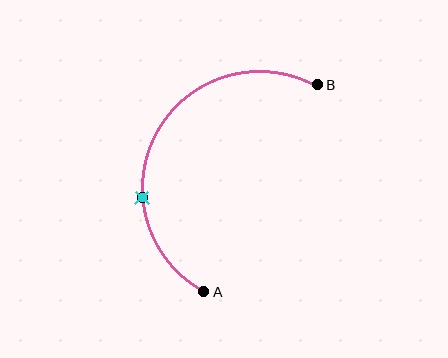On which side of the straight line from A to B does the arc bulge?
The arc bulges to the left of the straight line connecting A and B.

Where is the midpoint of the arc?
The arc midpoint is the point on the curve farthest from the straight line joining A and B. It sits to the left of that line.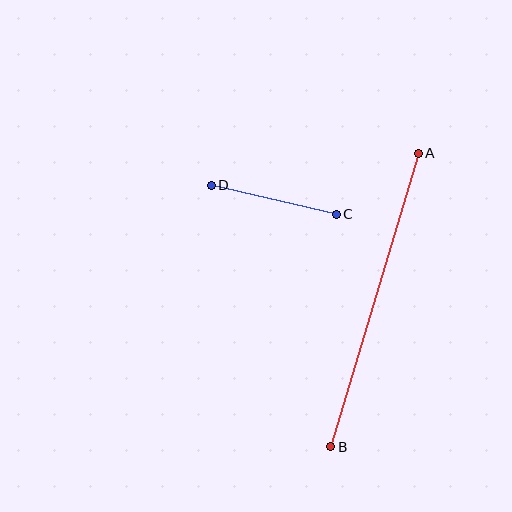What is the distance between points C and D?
The distance is approximately 128 pixels.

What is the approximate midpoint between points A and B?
The midpoint is at approximately (375, 300) pixels.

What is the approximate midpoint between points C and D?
The midpoint is at approximately (274, 200) pixels.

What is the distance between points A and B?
The distance is approximately 306 pixels.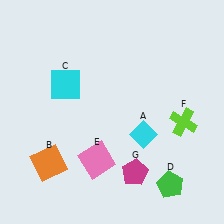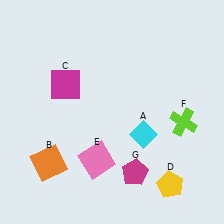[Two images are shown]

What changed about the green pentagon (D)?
In Image 1, D is green. In Image 2, it changed to yellow.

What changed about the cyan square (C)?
In Image 1, C is cyan. In Image 2, it changed to magenta.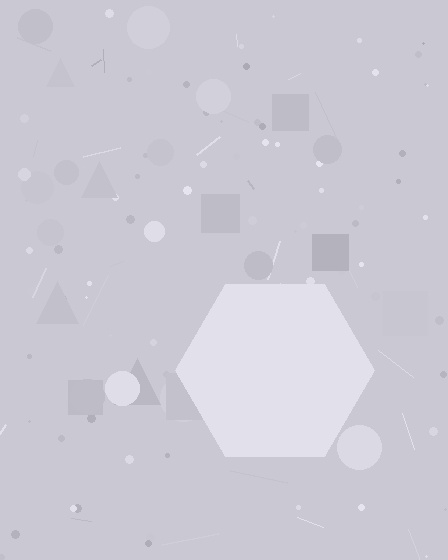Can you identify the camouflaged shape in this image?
The camouflaged shape is a hexagon.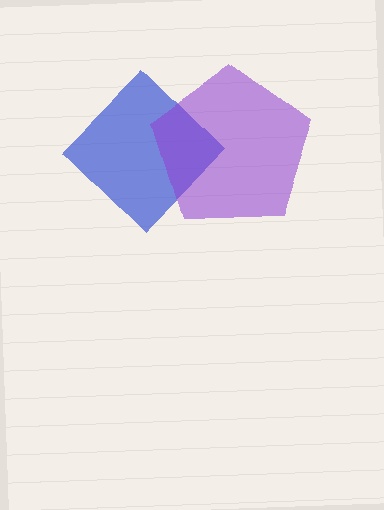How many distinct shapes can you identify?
There are 2 distinct shapes: a blue diamond, a purple pentagon.